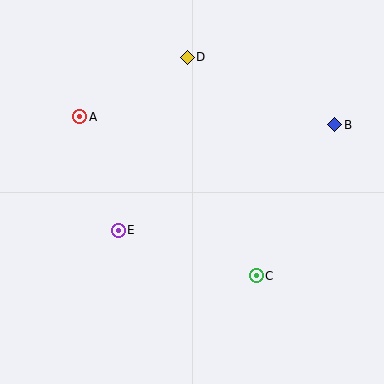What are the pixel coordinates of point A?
Point A is at (80, 117).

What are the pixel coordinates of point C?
Point C is at (256, 276).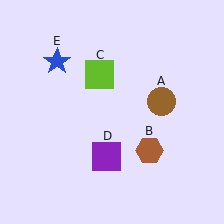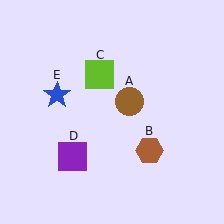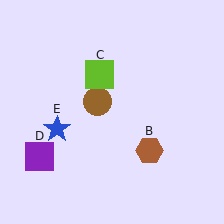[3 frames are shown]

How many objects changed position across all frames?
3 objects changed position: brown circle (object A), purple square (object D), blue star (object E).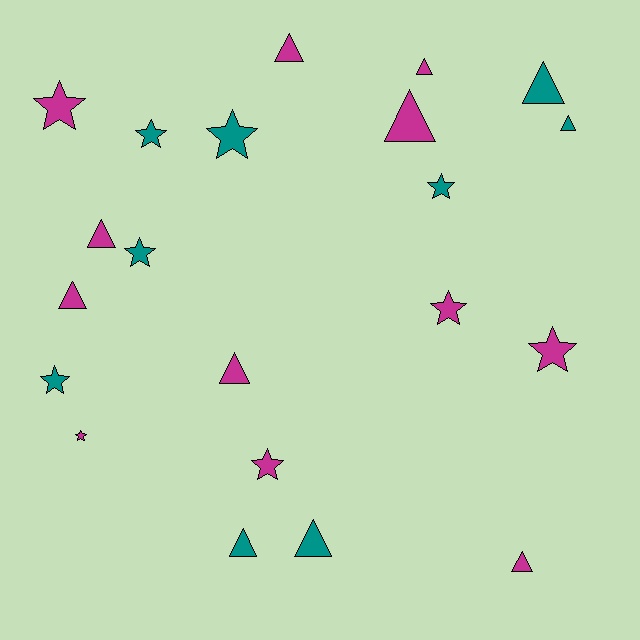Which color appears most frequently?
Magenta, with 12 objects.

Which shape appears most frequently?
Triangle, with 11 objects.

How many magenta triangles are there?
There are 7 magenta triangles.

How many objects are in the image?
There are 21 objects.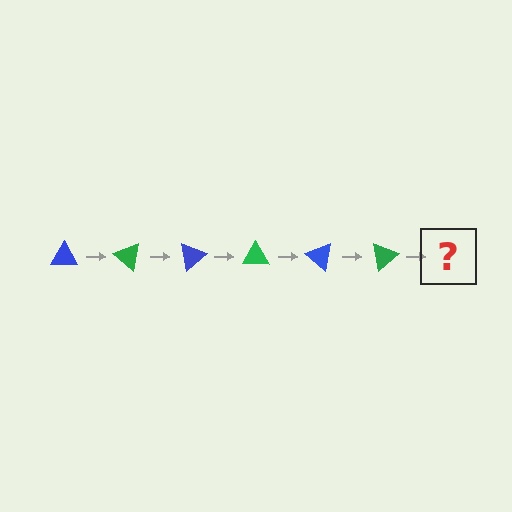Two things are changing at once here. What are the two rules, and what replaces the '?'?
The two rules are that it rotates 40 degrees each step and the color cycles through blue and green. The '?' should be a blue triangle, rotated 240 degrees from the start.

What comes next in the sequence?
The next element should be a blue triangle, rotated 240 degrees from the start.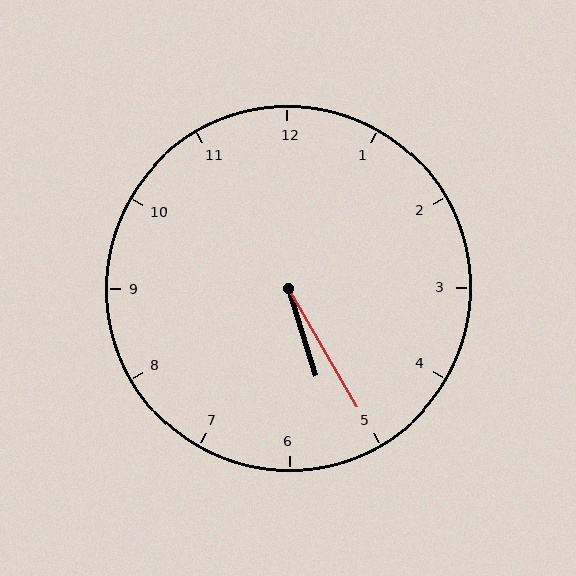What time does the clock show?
5:25.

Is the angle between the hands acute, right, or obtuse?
It is acute.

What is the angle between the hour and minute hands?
Approximately 12 degrees.